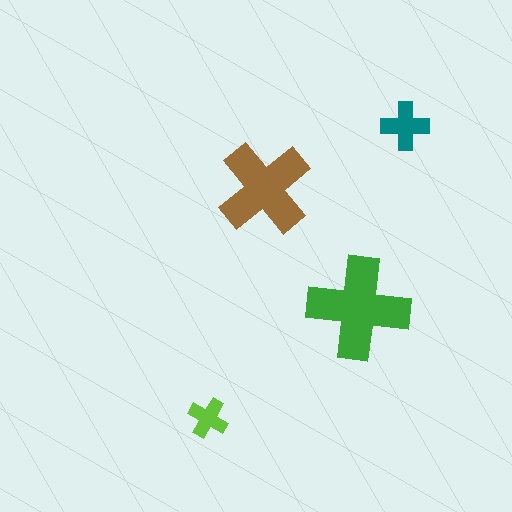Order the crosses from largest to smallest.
the green one, the brown one, the teal one, the lime one.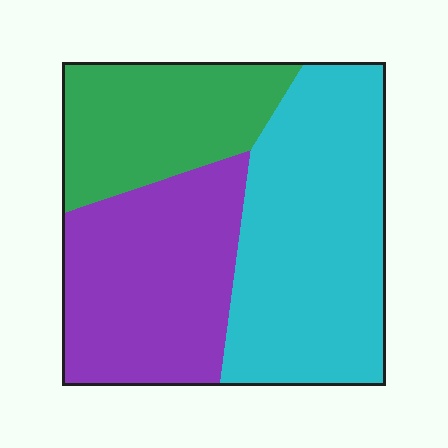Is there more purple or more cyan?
Cyan.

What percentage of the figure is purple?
Purple covers 33% of the figure.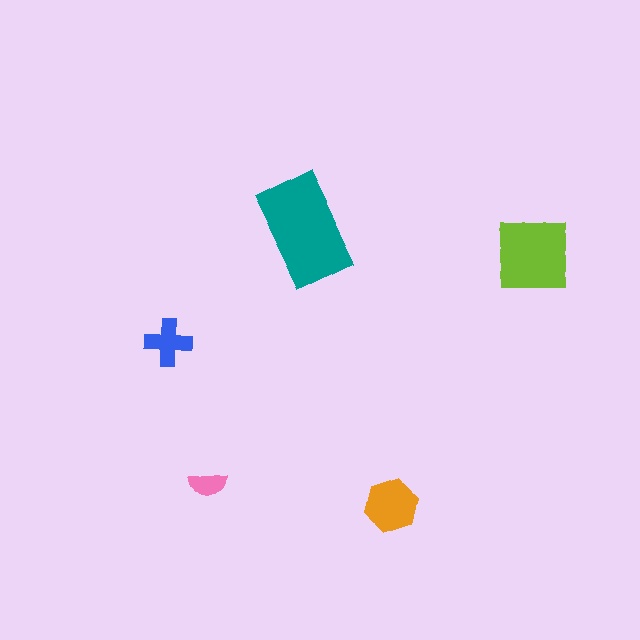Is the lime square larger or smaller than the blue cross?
Larger.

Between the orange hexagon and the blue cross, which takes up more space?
The orange hexagon.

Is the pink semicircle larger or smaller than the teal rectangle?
Smaller.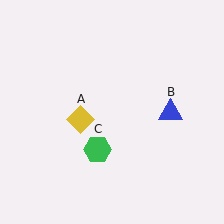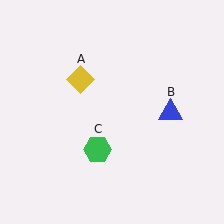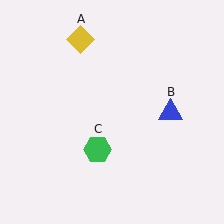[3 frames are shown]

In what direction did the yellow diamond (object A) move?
The yellow diamond (object A) moved up.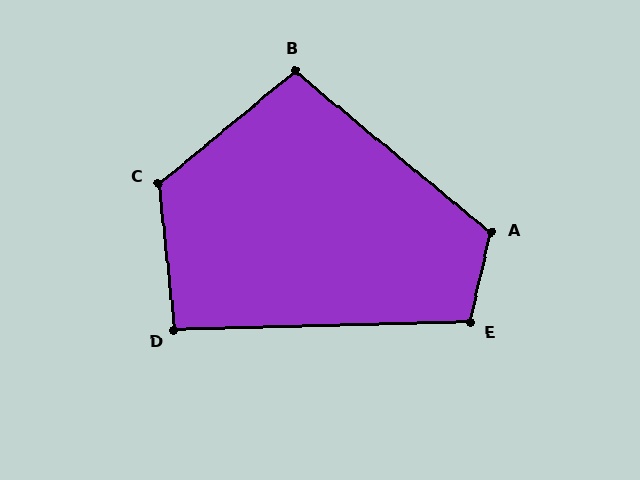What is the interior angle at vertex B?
Approximately 101 degrees (obtuse).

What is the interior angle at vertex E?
Approximately 105 degrees (obtuse).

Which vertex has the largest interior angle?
C, at approximately 123 degrees.